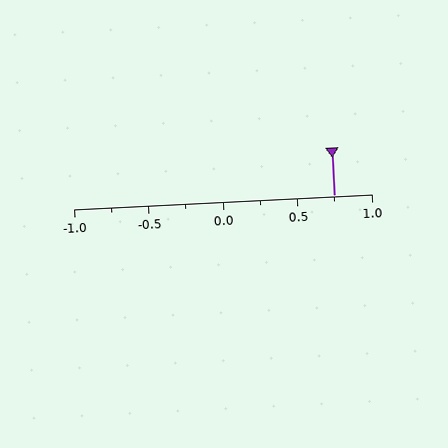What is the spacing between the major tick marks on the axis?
The major ticks are spaced 0.5 apart.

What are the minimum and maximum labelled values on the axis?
The axis runs from -1.0 to 1.0.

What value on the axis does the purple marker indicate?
The marker indicates approximately 0.75.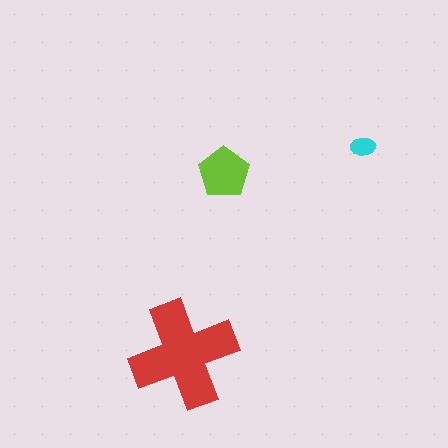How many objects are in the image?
There are 3 objects in the image.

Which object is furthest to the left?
The red cross is leftmost.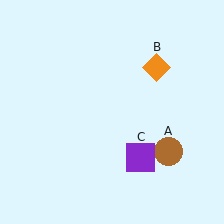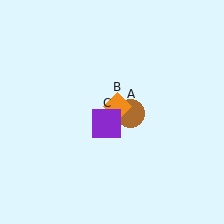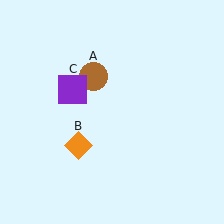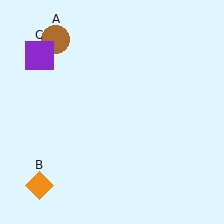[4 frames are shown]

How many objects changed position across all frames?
3 objects changed position: brown circle (object A), orange diamond (object B), purple square (object C).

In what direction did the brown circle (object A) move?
The brown circle (object A) moved up and to the left.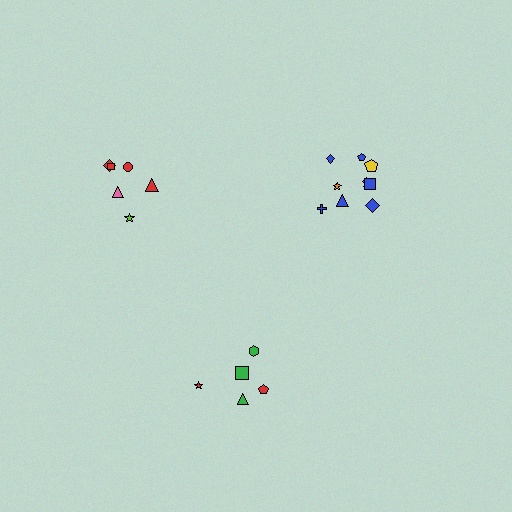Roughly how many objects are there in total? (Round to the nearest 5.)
Roughly 20 objects in total.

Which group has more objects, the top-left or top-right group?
The top-right group.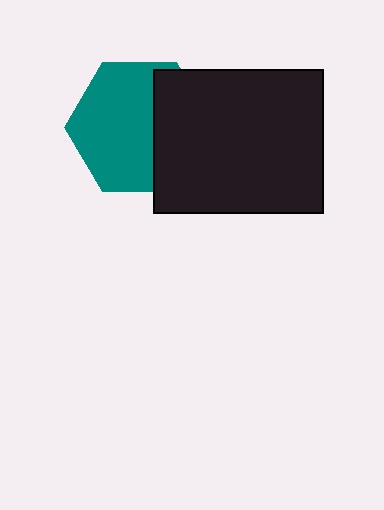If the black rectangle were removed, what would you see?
You would see the complete teal hexagon.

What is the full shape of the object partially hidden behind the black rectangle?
The partially hidden object is a teal hexagon.